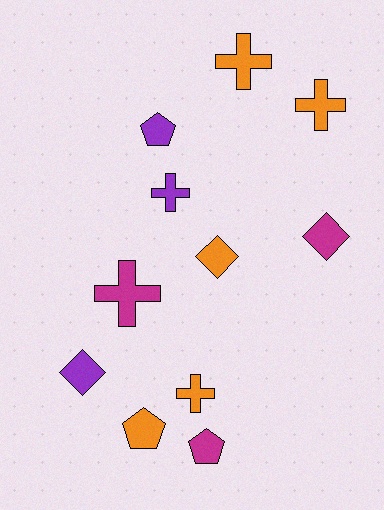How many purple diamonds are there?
There is 1 purple diamond.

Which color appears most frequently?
Orange, with 5 objects.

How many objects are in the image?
There are 11 objects.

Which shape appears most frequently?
Cross, with 5 objects.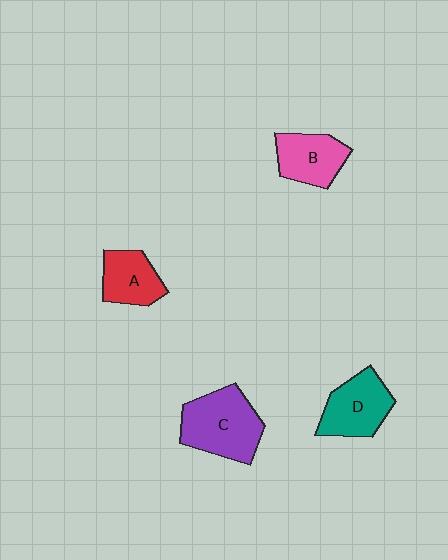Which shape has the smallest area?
Shape A (red).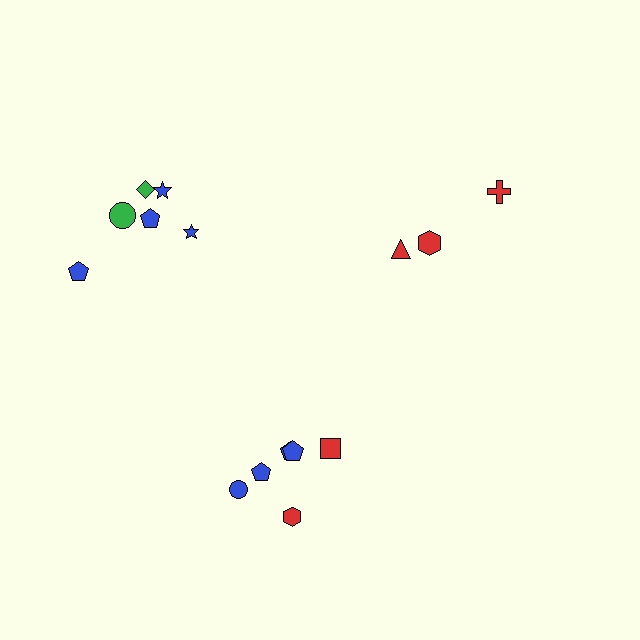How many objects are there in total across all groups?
There are 15 objects.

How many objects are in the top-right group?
There are 3 objects.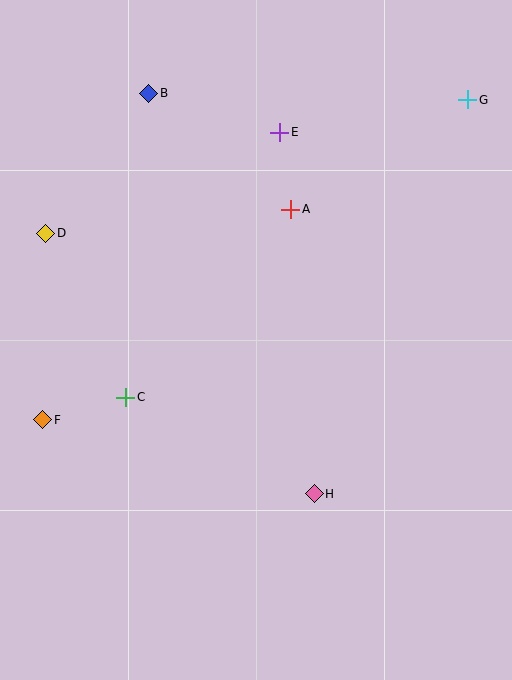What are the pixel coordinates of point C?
Point C is at (126, 397).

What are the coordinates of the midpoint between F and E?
The midpoint between F and E is at (161, 276).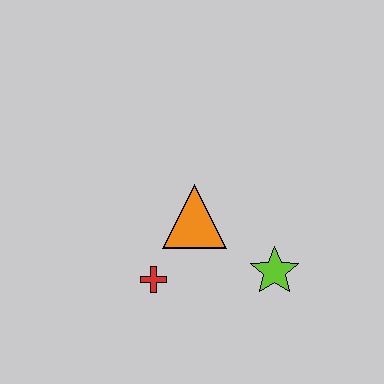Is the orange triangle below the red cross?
No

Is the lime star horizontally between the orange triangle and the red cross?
No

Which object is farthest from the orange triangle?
The lime star is farthest from the orange triangle.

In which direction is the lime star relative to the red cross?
The lime star is to the right of the red cross.